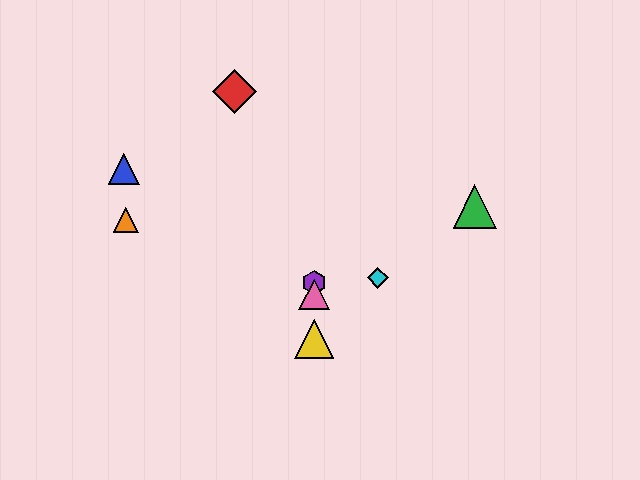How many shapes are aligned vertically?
3 shapes (the yellow triangle, the purple hexagon, the pink triangle) are aligned vertically.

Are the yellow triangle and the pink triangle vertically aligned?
Yes, both are at x≈314.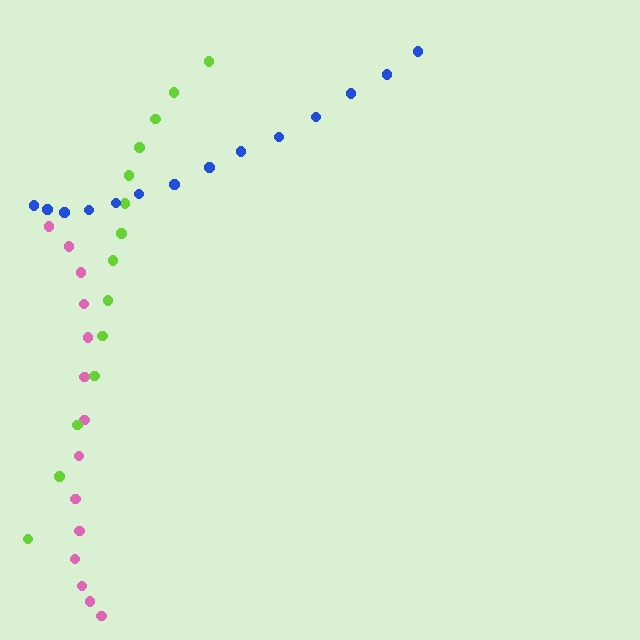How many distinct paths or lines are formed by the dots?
There are 3 distinct paths.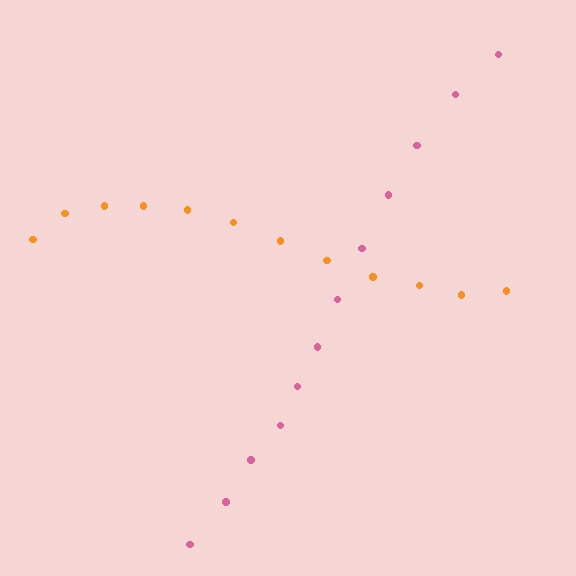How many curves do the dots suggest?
There are 2 distinct paths.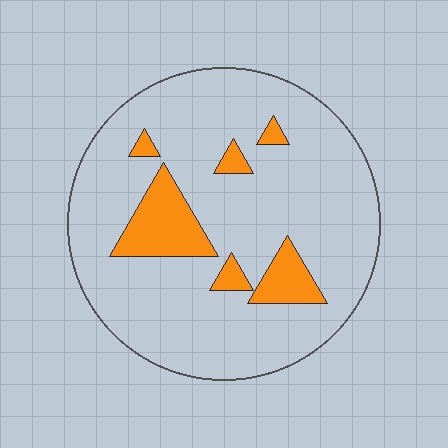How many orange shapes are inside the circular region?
6.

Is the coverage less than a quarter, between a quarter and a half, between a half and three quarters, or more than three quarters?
Less than a quarter.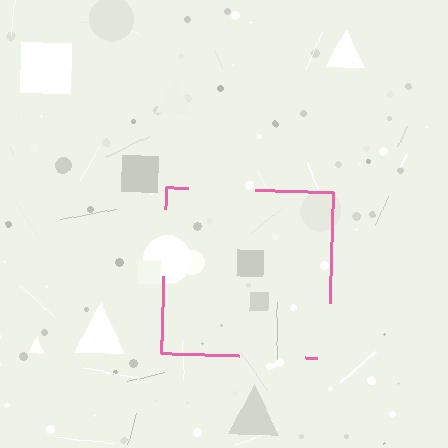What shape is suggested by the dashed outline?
The dashed outline suggests a square.